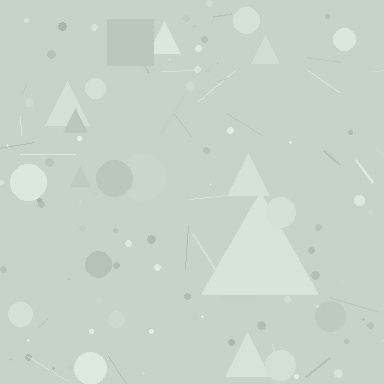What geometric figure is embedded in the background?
A triangle is embedded in the background.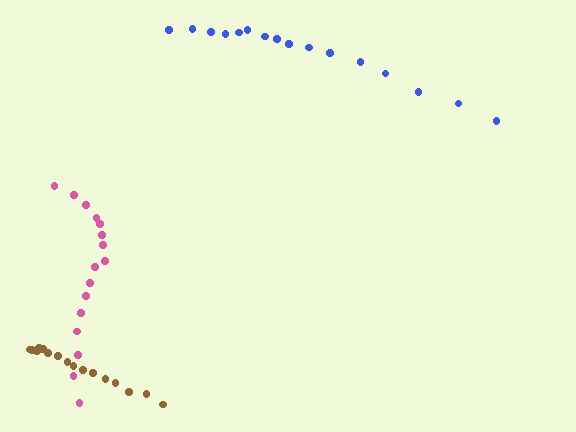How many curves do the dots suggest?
There are 3 distinct paths.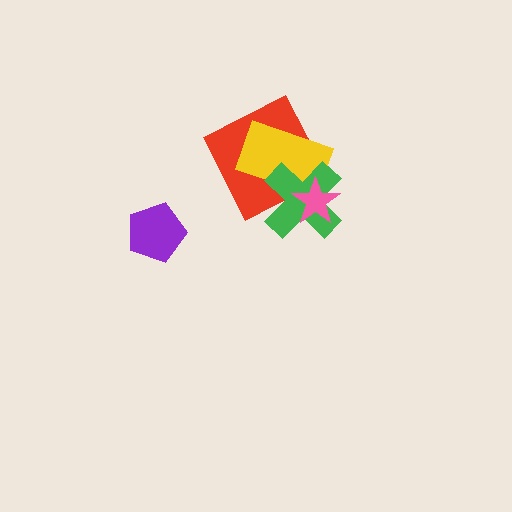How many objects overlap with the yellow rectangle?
3 objects overlap with the yellow rectangle.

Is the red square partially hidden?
Yes, it is partially covered by another shape.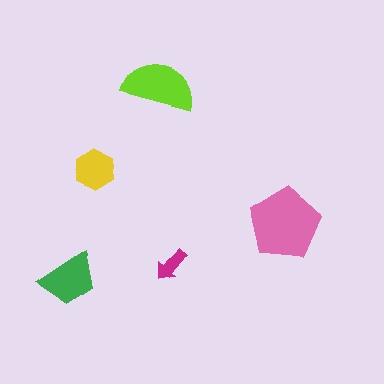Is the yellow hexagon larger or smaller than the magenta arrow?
Larger.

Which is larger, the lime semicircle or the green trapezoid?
The lime semicircle.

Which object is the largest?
The pink pentagon.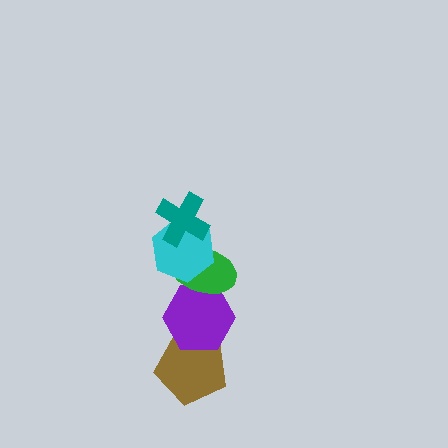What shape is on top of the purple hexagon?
The green ellipse is on top of the purple hexagon.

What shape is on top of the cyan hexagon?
The teal cross is on top of the cyan hexagon.